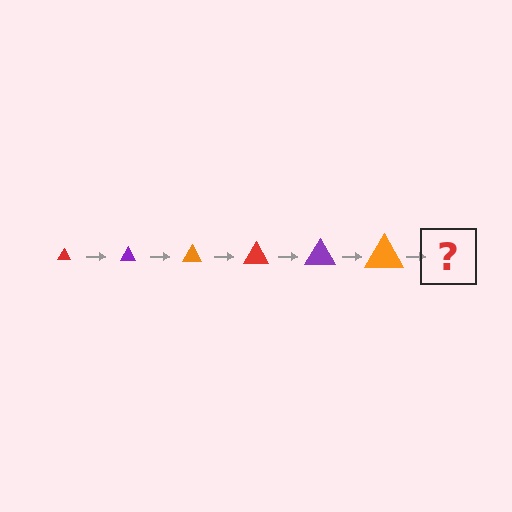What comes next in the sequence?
The next element should be a red triangle, larger than the previous one.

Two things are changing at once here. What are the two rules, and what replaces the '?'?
The two rules are that the triangle grows larger each step and the color cycles through red, purple, and orange. The '?' should be a red triangle, larger than the previous one.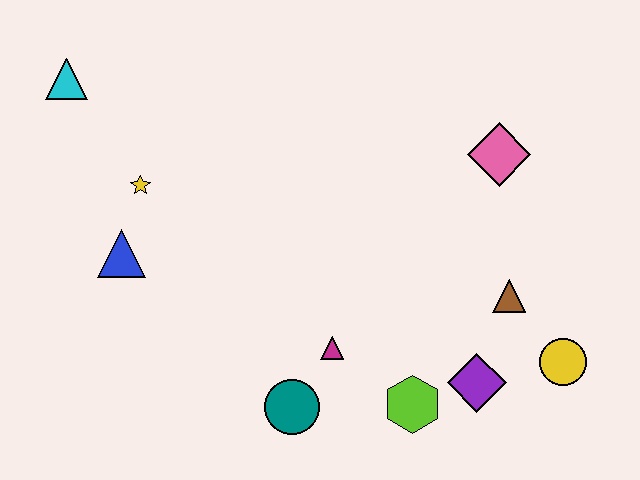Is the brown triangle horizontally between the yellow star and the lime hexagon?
No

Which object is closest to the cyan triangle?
The yellow star is closest to the cyan triangle.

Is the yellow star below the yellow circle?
No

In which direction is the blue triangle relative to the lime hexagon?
The blue triangle is to the left of the lime hexagon.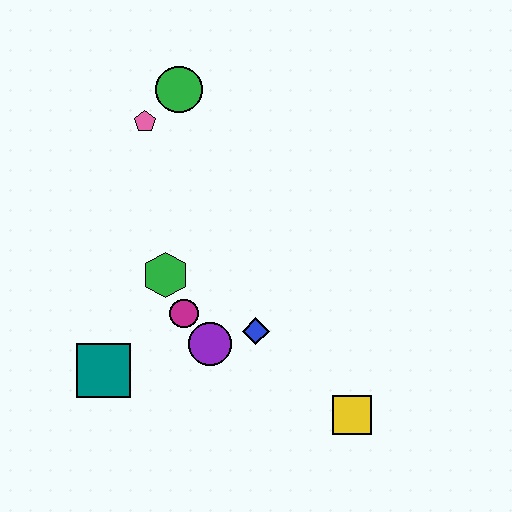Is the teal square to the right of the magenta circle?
No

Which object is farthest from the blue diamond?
The green circle is farthest from the blue diamond.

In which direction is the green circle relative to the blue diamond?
The green circle is above the blue diamond.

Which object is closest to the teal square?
The magenta circle is closest to the teal square.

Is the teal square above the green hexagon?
No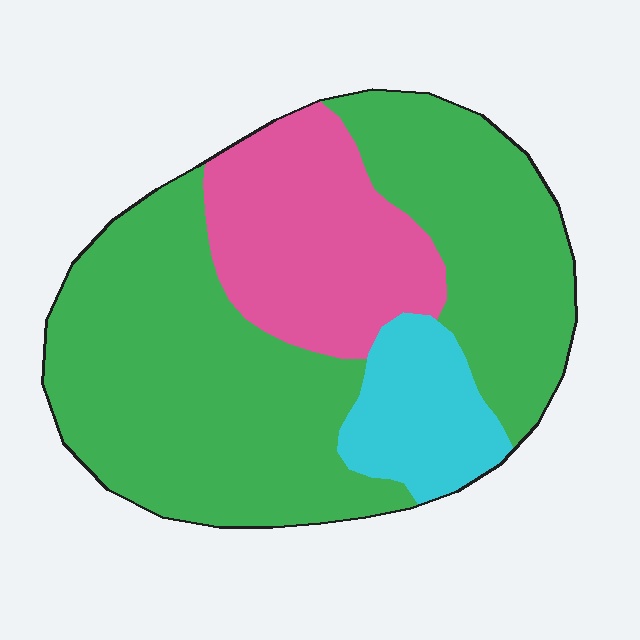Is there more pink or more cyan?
Pink.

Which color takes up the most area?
Green, at roughly 65%.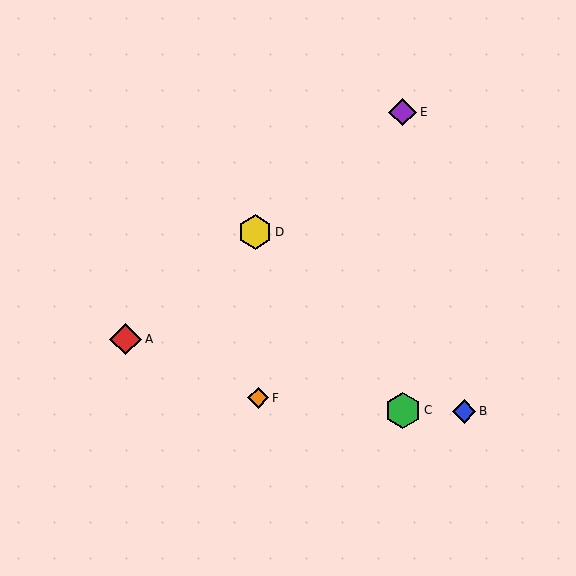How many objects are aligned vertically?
2 objects (C, E) are aligned vertically.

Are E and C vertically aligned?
Yes, both are at x≈403.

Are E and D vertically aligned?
No, E is at x≈403 and D is at x≈255.